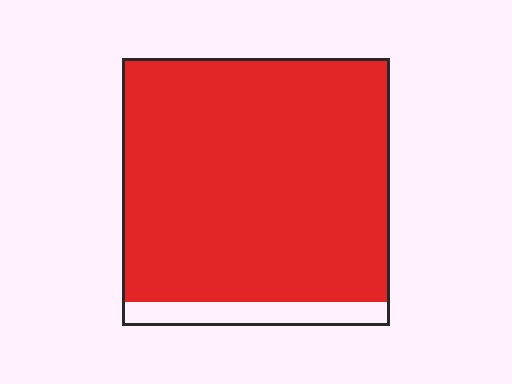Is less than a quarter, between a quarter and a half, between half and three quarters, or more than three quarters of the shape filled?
More than three quarters.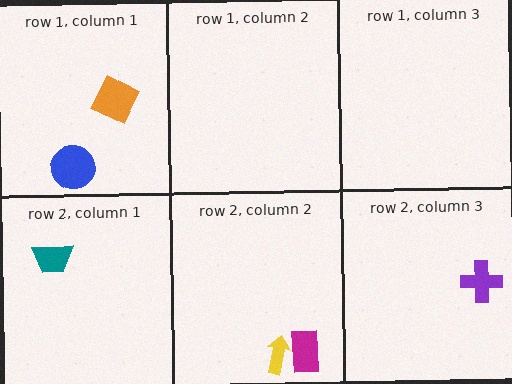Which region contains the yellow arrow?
The row 2, column 2 region.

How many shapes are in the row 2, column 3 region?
1.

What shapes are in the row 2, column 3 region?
The purple cross.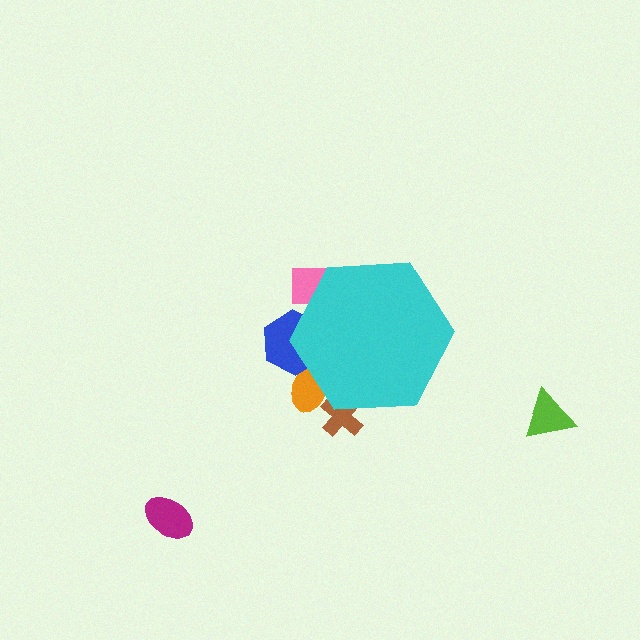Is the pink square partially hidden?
Yes, the pink square is partially hidden behind the cyan hexagon.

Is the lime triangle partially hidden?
No, the lime triangle is fully visible.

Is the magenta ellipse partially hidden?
No, the magenta ellipse is fully visible.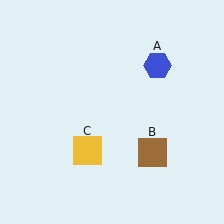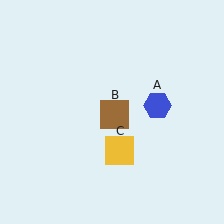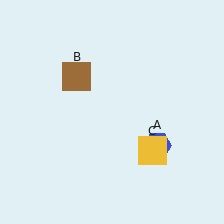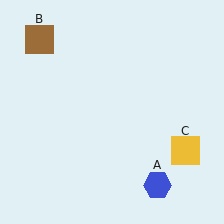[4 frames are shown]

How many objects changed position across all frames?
3 objects changed position: blue hexagon (object A), brown square (object B), yellow square (object C).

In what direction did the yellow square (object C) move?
The yellow square (object C) moved right.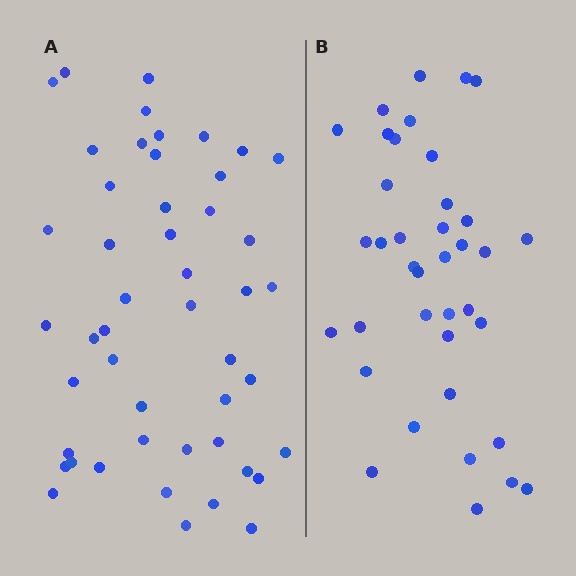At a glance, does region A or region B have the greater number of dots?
Region A (the left region) has more dots.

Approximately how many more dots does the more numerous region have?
Region A has roughly 10 or so more dots than region B.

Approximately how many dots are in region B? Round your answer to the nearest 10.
About 40 dots. (The exact count is 38, which rounds to 40.)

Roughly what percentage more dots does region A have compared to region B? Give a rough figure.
About 25% more.